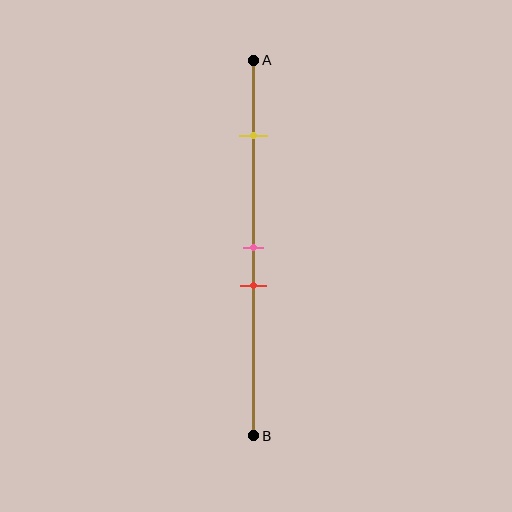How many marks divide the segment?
There are 3 marks dividing the segment.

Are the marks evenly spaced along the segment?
No, the marks are not evenly spaced.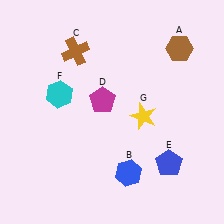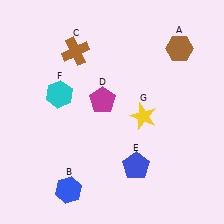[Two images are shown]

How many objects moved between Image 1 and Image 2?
2 objects moved between the two images.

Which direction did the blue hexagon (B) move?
The blue hexagon (B) moved left.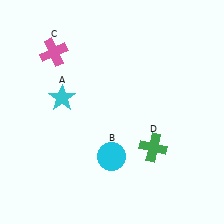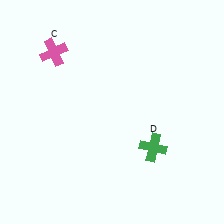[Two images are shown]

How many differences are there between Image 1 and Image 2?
There are 2 differences between the two images.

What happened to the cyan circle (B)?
The cyan circle (B) was removed in Image 2. It was in the bottom-left area of Image 1.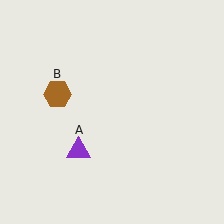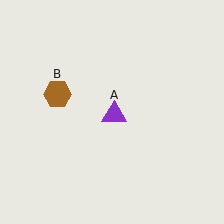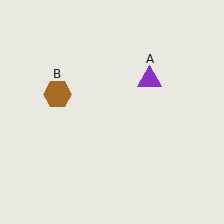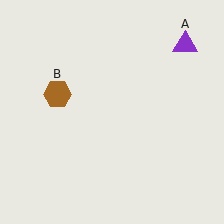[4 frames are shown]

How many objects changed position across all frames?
1 object changed position: purple triangle (object A).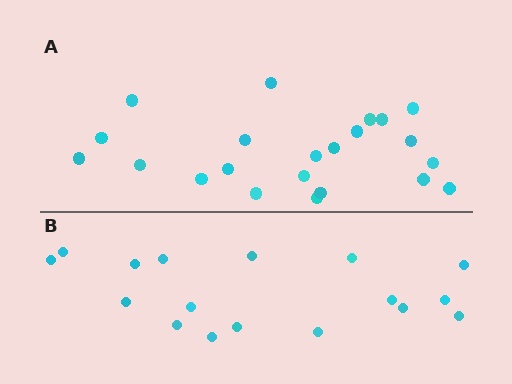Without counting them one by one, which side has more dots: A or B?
Region A (the top region) has more dots.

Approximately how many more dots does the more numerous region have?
Region A has about 5 more dots than region B.